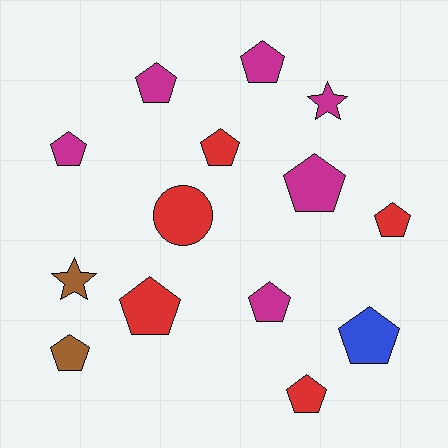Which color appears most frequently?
Magenta, with 6 objects.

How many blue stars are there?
There are no blue stars.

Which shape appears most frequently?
Pentagon, with 11 objects.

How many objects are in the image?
There are 14 objects.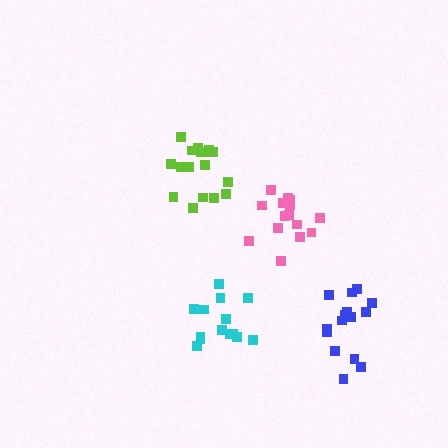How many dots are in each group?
Group 1: 15 dots, Group 2: 15 dots, Group 3: 14 dots, Group 4: 17 dots (61 total).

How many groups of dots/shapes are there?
There are 4 groups.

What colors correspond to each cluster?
The clusters are colored: pink, blue, cyan, lime.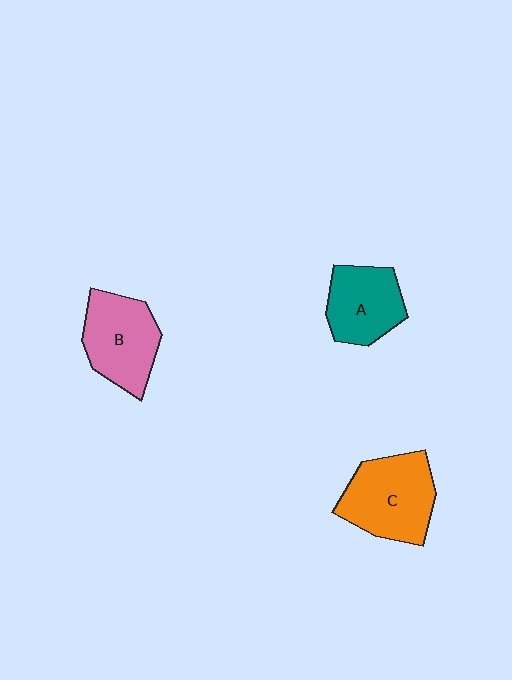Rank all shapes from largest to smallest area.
From largest to smallest: C (orange), B (pink), A (teal).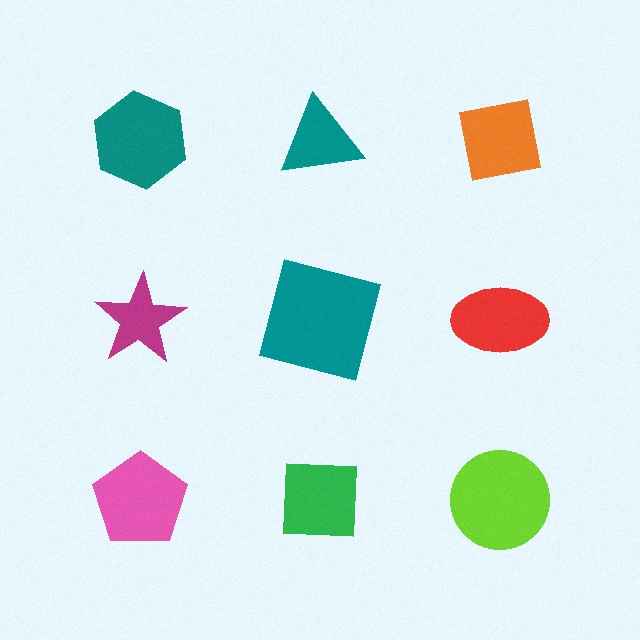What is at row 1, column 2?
A teal triangle.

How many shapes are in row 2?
3 shapes.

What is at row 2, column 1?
A magenta star.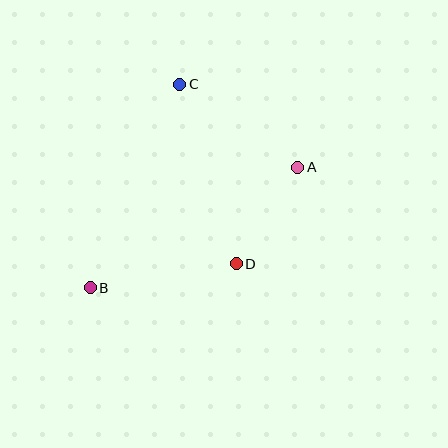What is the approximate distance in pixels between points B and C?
The distance between B and C is approximately 222 pixels.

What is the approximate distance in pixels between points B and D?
The distance between B and D is approximately 148 pixels.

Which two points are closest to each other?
Points A and D are closest to each other.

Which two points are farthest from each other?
Points A and B are farthest from each other.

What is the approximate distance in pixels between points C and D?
The distance between C and D is approximately 188 pixels.